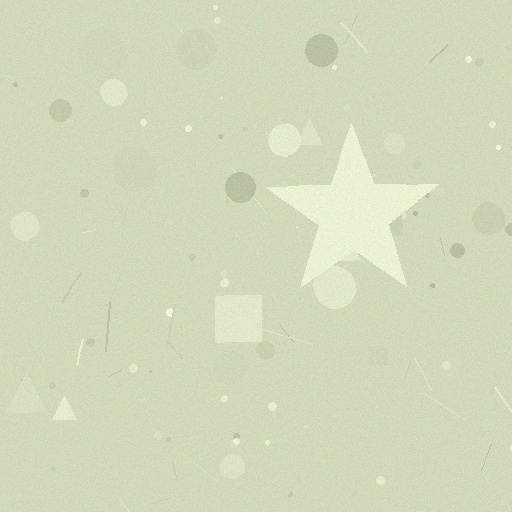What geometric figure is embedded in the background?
A star is embedded in the background.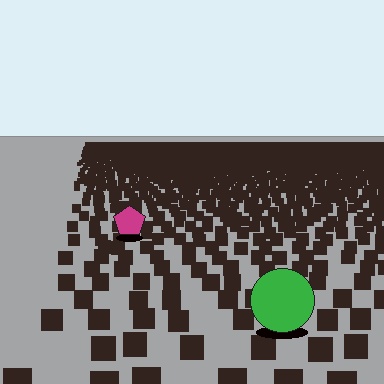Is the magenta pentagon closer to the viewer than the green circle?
No. The green circle is closer — you can tell from the texture gradient: the ground texture is coarser near it.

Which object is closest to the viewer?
The green circle is closest. The texture marks near it are larger and more spread out.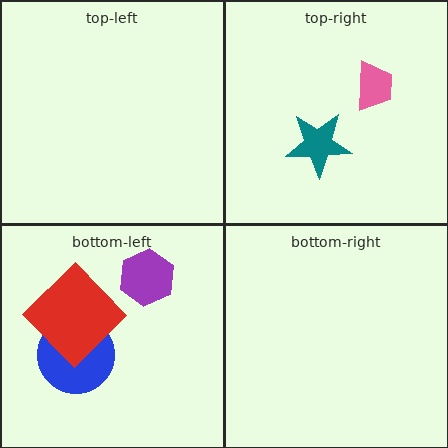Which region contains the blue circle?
The bottom-left region.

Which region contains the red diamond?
The bottom-left region.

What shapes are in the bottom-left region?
The blue circle, the purple hexagon, the red diamond.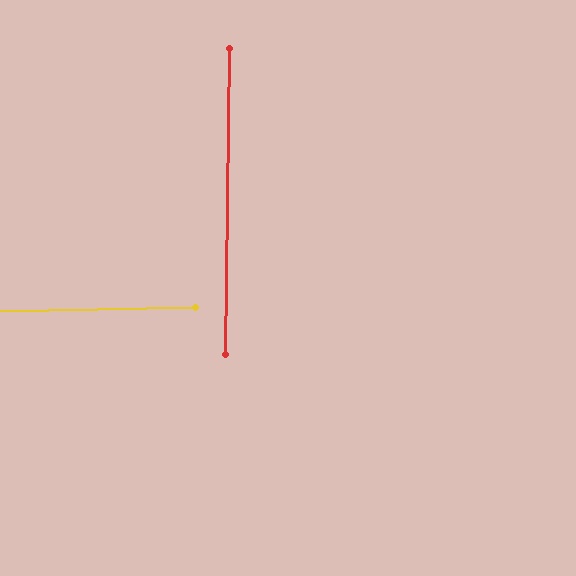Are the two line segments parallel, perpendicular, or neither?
Perpendicular — they meet at approximately 88°.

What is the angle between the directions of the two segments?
Approximately 88 degrees.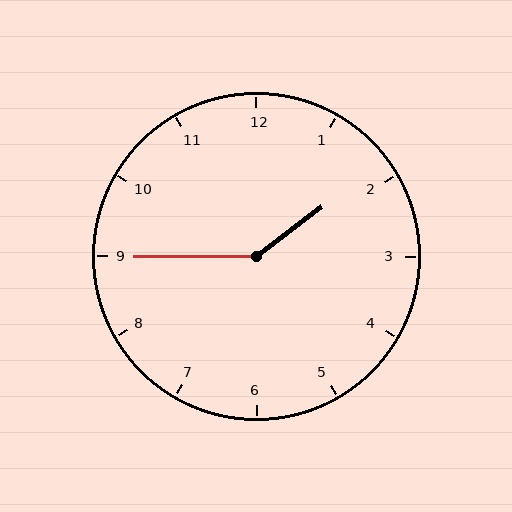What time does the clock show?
1:45.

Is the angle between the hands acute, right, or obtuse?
It is obtuse.